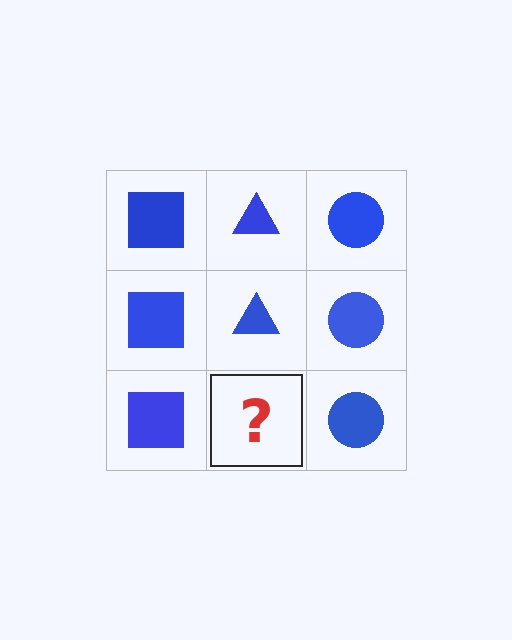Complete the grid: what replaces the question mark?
The question mark should be replaced with a blue triangle.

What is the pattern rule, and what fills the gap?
The rule is that each column has a consistent shape. The gap should be filled with a blue triangle.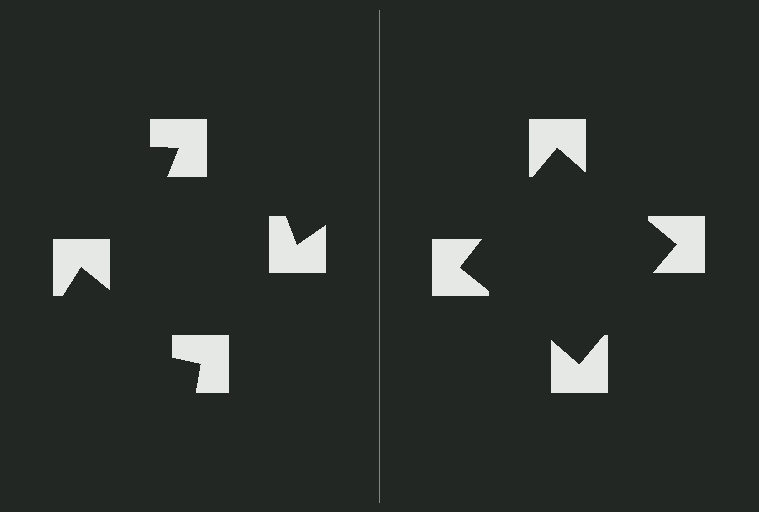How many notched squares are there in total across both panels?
8 — 4 on each side.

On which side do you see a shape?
An illusory square appears on the right side. On the left side the wedge cuts are rotated, so no coherent shape forms.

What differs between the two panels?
The notched squares are positioned identically on both sides; only the wedge orientations differ. On the right they align to a square; on the left they are misaligned.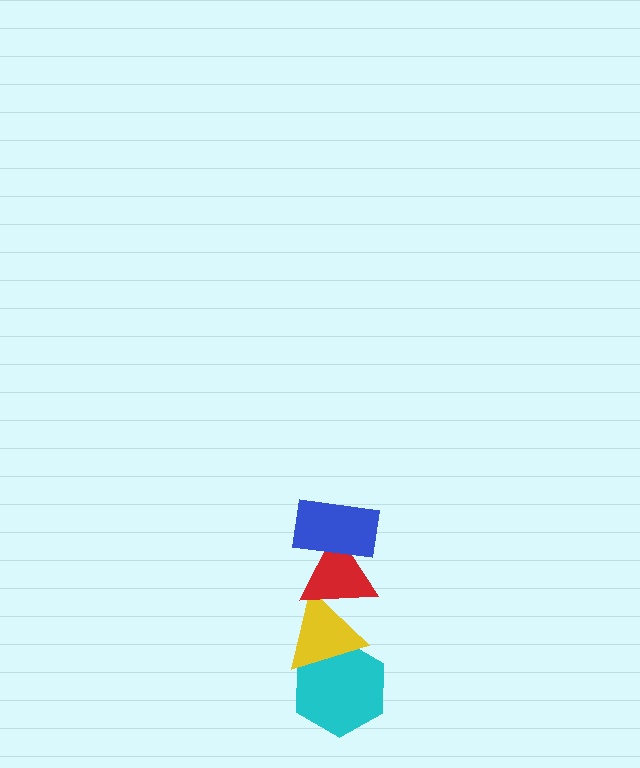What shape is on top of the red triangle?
The blue rectangle is on top of the red triangle.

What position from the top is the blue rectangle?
The blue rectangle is 1st from the top.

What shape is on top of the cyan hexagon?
The yellow triangle is on top of the cyan hexagon.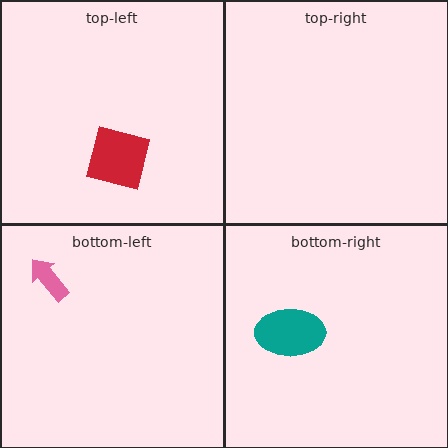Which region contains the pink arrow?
The bottom-left region.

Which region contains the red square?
The top-left region.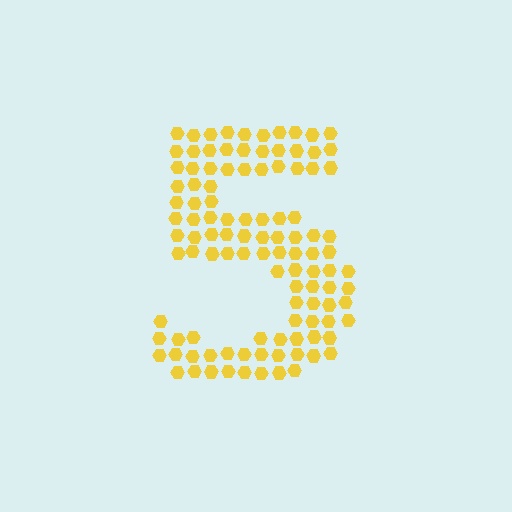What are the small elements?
The small elements are hexagons.